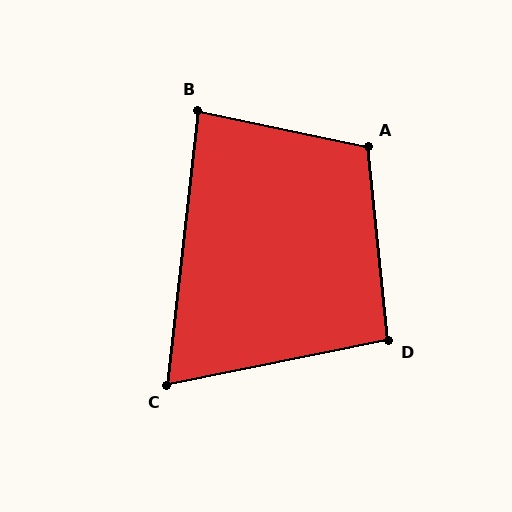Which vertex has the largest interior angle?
A, at approximately 108 degrees.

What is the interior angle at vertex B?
Approximately 84 degrees (acute).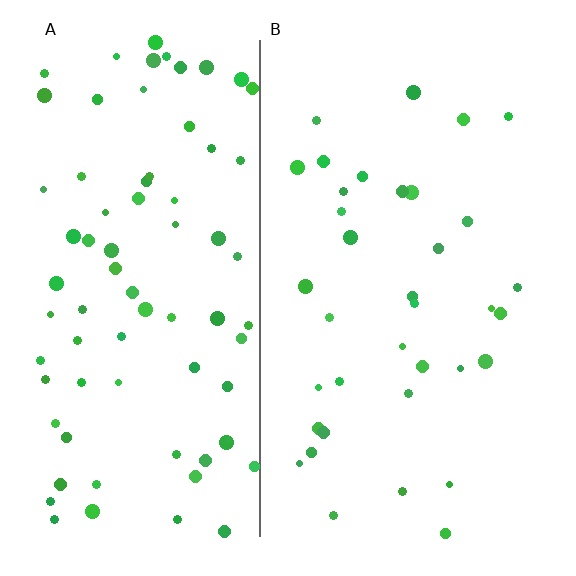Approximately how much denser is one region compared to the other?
Approximately 2.1× — region A over region B.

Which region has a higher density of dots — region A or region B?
A (the left).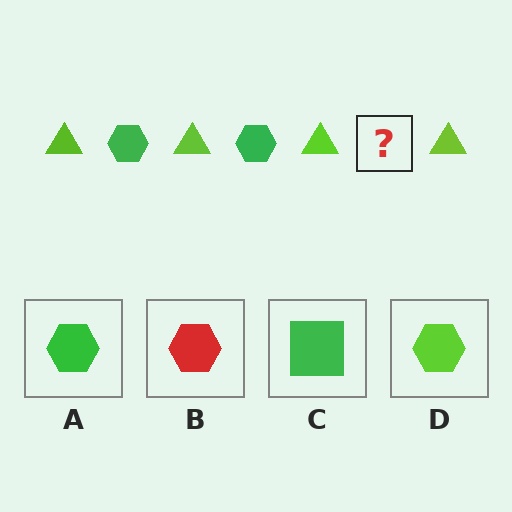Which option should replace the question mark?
Option A.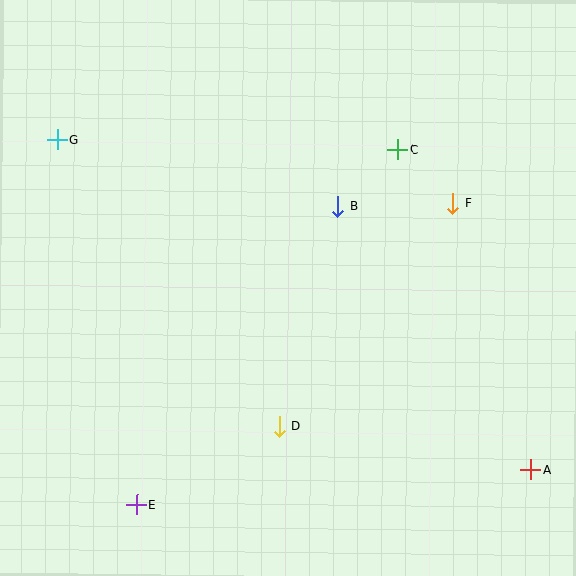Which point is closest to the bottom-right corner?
Point A is closest to the bottom-right corner.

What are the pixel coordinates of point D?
Point D is at (280, 426).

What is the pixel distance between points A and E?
The distance between A and E is 395 pixels.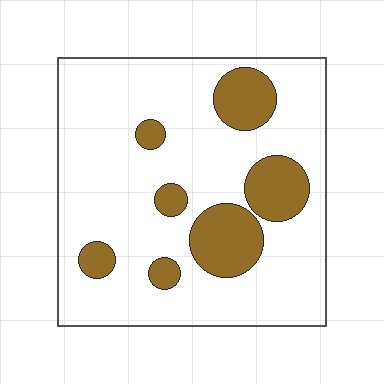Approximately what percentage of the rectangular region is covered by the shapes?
Approximately 20%.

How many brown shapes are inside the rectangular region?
7.